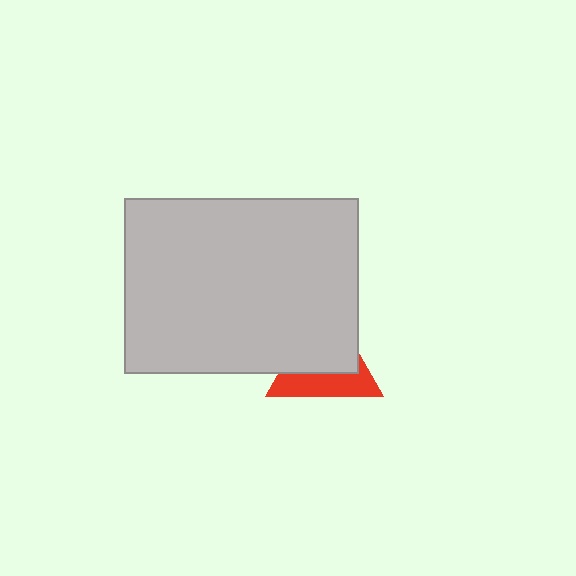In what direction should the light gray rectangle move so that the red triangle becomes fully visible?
The light gray rectangle should move toward the upper-left. That is the shortest direction to clear the overlap and leave the red triangle fully visible.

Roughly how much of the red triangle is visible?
A small part of it is visible (roughly 42%).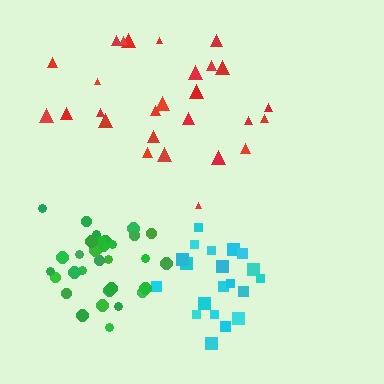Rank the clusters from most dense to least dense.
green, cyan, red.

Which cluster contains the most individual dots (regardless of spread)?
Green (31).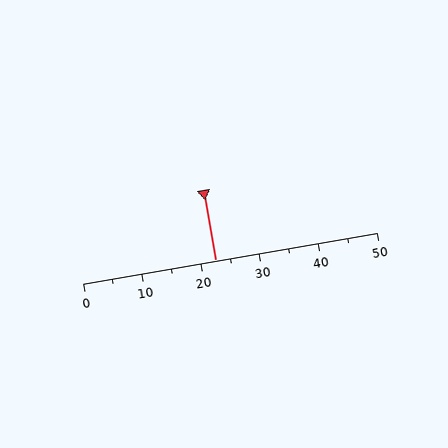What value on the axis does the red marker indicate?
The marker indicates approximately 22.5.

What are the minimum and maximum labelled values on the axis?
The axis runs from 0 to 50.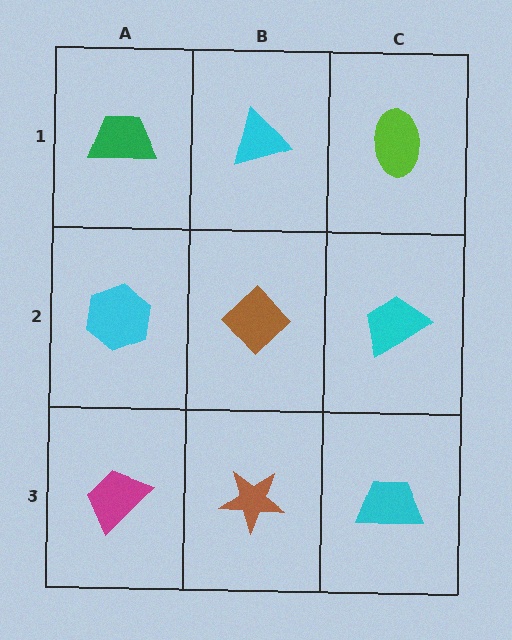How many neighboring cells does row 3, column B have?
3.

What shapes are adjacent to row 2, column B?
A cyan triangle (row 1, column B), a brown star (row 3, column B), a cyan hexagon (row 2, column A), a cyan trapezoid (row 2, column C).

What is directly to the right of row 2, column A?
A brown diamond.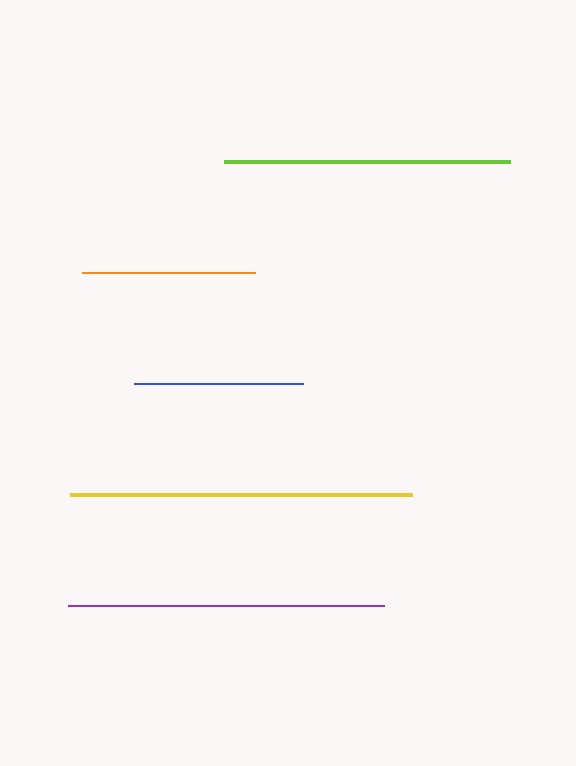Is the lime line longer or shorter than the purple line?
The purple line is longer than the lime line.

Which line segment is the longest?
The yellow line is the longest at approximately 341 pixels.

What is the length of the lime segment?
The lime segment is approximately 286 pixels long.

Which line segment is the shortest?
The blue line is the shortest at approximately 169 pixels.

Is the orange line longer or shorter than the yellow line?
The yellow line is longer than the orange line.